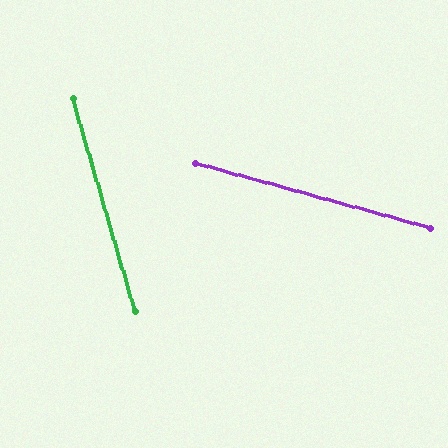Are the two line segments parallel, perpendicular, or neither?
Neither parallel nor perpendicular — they differ by about 58°.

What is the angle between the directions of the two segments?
Approximately 58 degrees.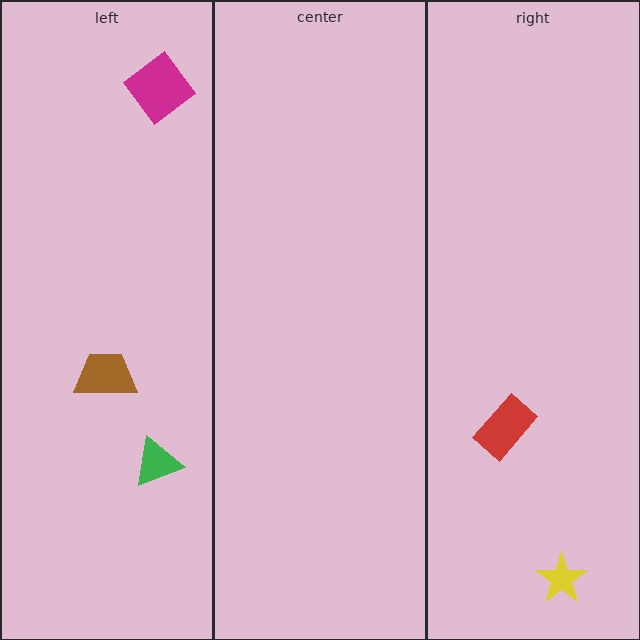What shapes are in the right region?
The yellow star, the red rectangle.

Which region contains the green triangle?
The left region.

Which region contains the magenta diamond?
The left region.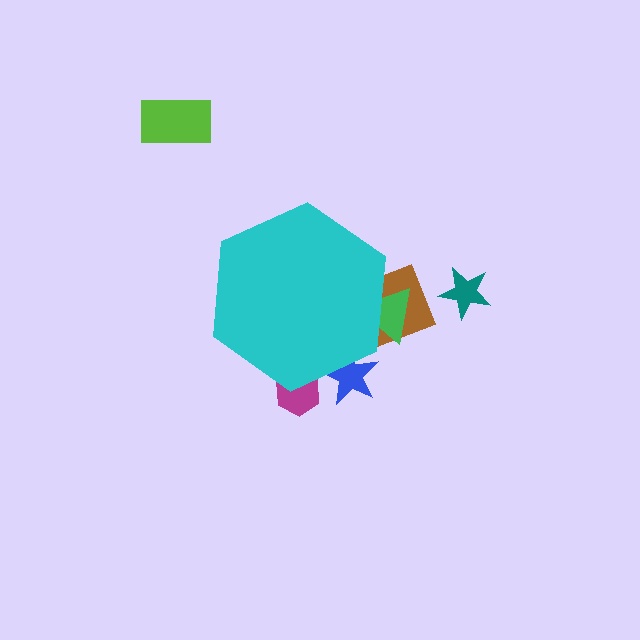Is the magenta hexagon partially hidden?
Yes, the magenta hexagon is partially hidden behind the cyan hexagon.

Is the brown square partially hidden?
Yes, the brown square is partially hidden behind the cyan hexagon.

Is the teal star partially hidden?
No, the teal star is fully visible.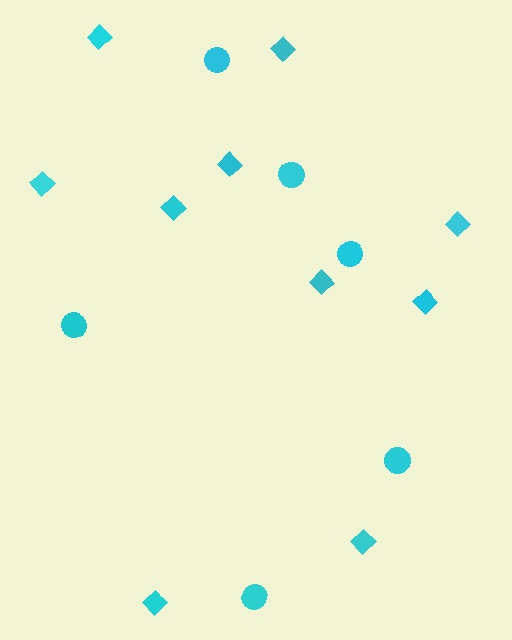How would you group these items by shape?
There are 2 groups: one group of diamonds (10) and one group of circles (6).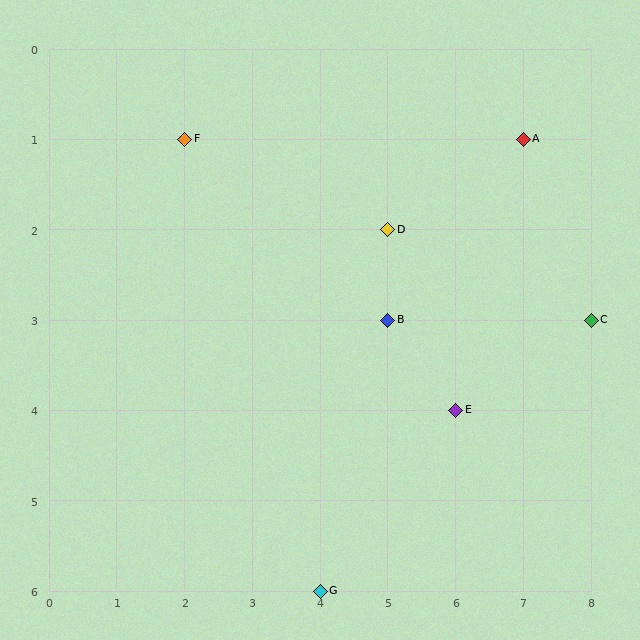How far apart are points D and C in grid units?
Points D and C are 3 columns and 1 row apart (about 3.2 grid units diagonally).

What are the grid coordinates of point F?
Point F is at grid coordinates (2, 1).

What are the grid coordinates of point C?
Point C is at grid coordinates (8, 3).